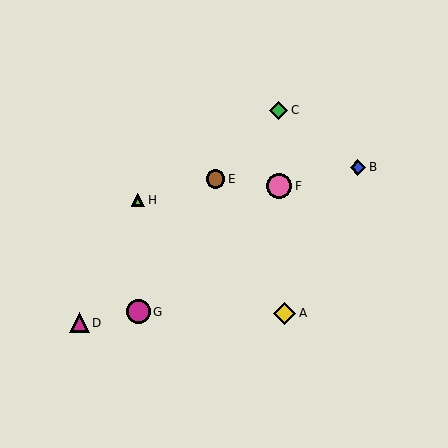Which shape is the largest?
The pink circle (labeled F) is the largest.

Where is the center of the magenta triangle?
The center of the magenta triangle is at (79, 323).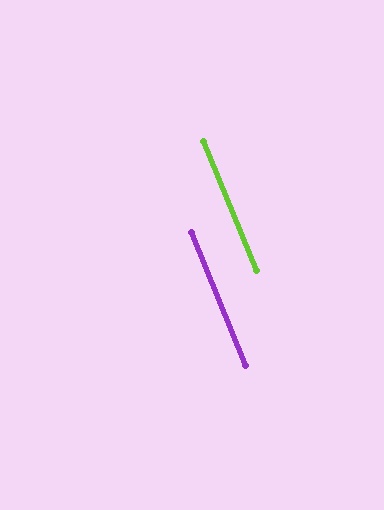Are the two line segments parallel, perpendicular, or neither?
Parallel — their directions differ by only 0.5°.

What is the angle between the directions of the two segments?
Approximately 1 degree.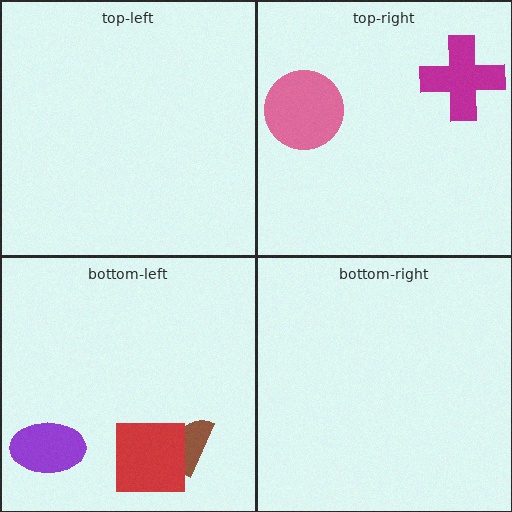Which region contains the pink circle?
The top-right region.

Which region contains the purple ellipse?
The bottom-left region.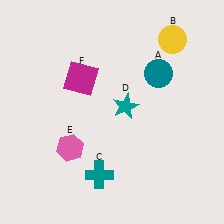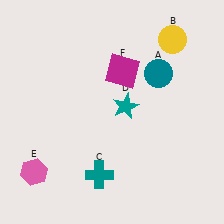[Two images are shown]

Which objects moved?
The objects that moved are: the pink hexagon (E), the magenta square (F).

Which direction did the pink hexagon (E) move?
The pink hexagon (E) moved left.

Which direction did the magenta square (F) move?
The magenta square (F) moved right.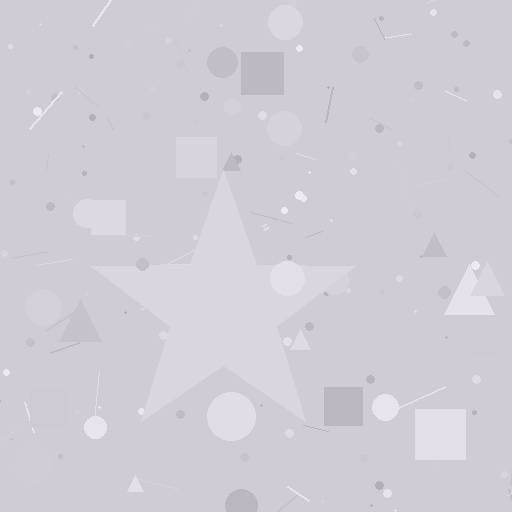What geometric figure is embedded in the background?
A star is embedded in the background.